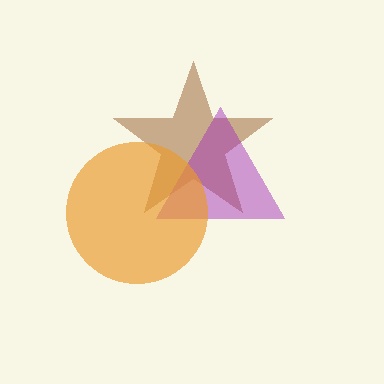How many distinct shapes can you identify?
There are 3 distinct shapes: a brown star, a purple triangle, an orange circle.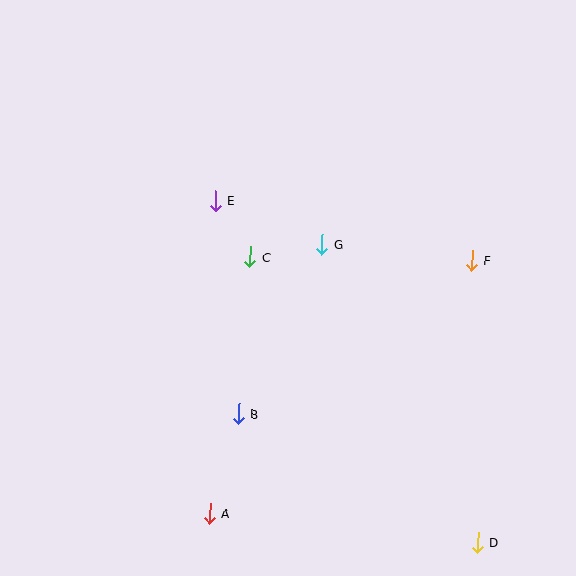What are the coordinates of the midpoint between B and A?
The midpoint between B and A is at (224, 463).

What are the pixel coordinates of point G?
Point G is at (322, 245).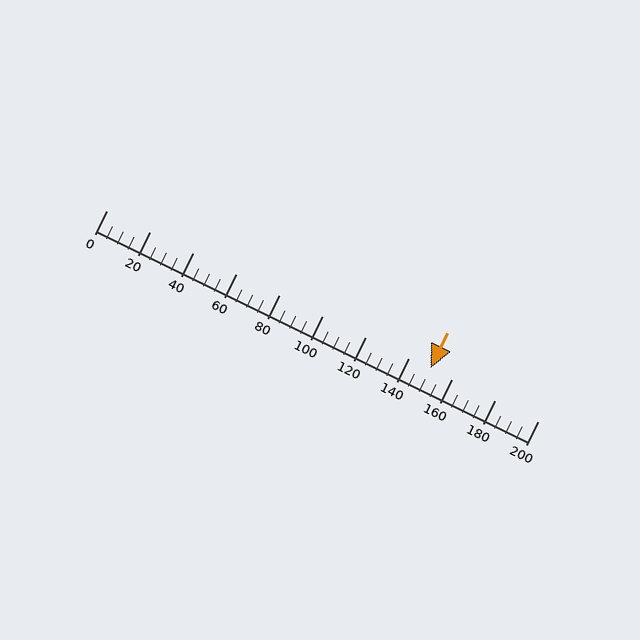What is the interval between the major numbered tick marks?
The major tick marks are spaced 20 units apart.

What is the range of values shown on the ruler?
The ruler shows values from 0 to 200.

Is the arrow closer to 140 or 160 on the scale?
The arrow is closer to 160.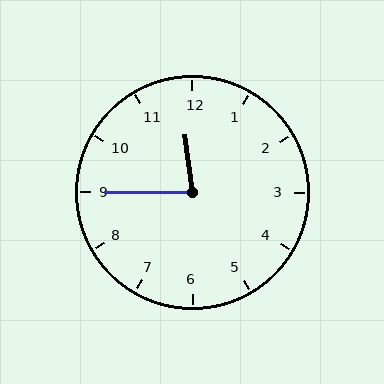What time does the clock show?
11:45.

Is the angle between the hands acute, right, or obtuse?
It is acute.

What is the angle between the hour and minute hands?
Approximately 82 degrees.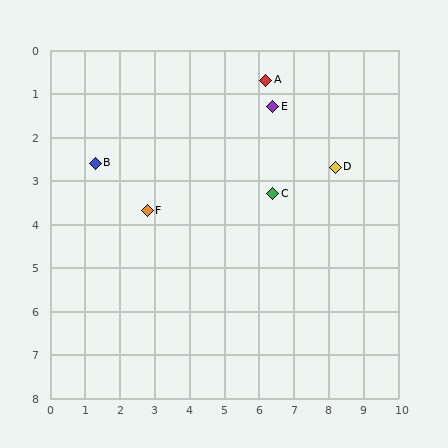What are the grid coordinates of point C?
Point C is at approximately (6.4, 3.3).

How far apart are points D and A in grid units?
Points D and A are about 2.8 grid units apart.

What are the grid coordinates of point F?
Point F is at approximately (2.8, 3.7).